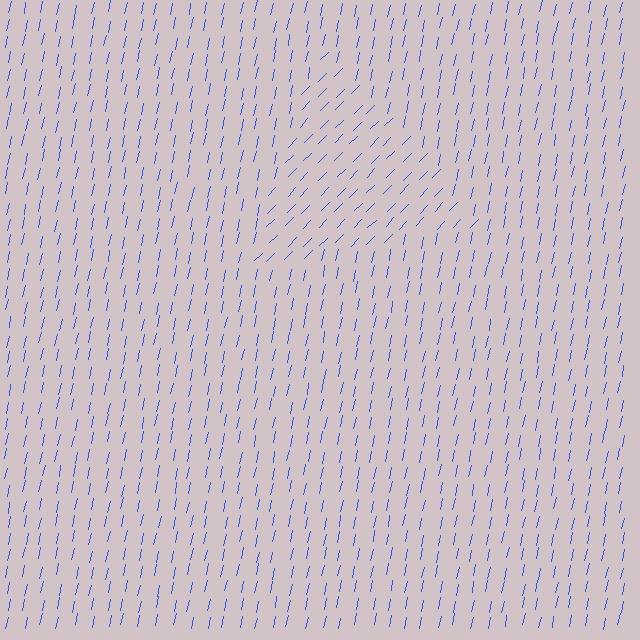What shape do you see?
I see a triangle.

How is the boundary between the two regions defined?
The boundary is defined purely by a change in line orientation (approximately 32 degrees difference). All lines are the same color and thickness.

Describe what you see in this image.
The image is filled with small blue line segments. A triangle region in the image has lines oriented differently from the surrounding lines, creating a visible texture boundary.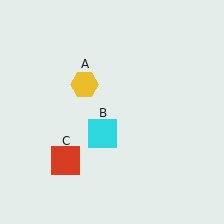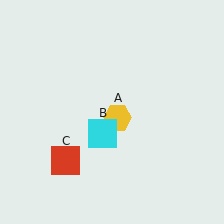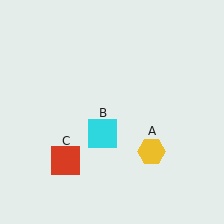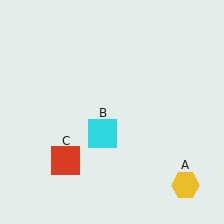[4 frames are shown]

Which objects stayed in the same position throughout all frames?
Cyan square (object B) and red square (object C) remained stationary.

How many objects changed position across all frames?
1 object changed position: yellow hexagon (object A).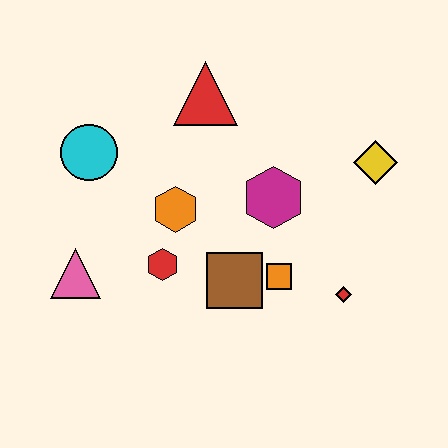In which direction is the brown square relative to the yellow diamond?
The brown square is to the left of the yellow diamond.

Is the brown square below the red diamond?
No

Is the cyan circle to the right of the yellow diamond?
No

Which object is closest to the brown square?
The orange square is closest to the brown square.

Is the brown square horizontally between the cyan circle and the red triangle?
No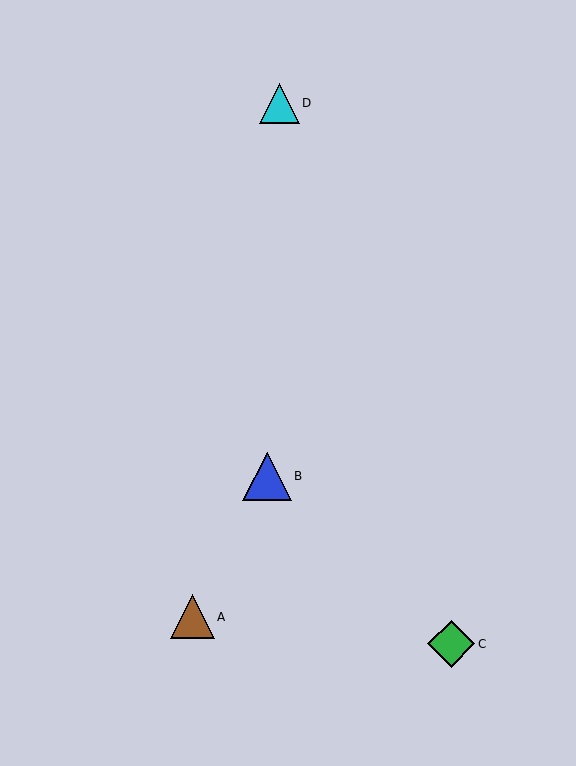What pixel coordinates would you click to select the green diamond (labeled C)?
Click at (451, 644) to select the green diamond C.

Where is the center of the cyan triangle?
The center of the cyan triangle is at (279, 103).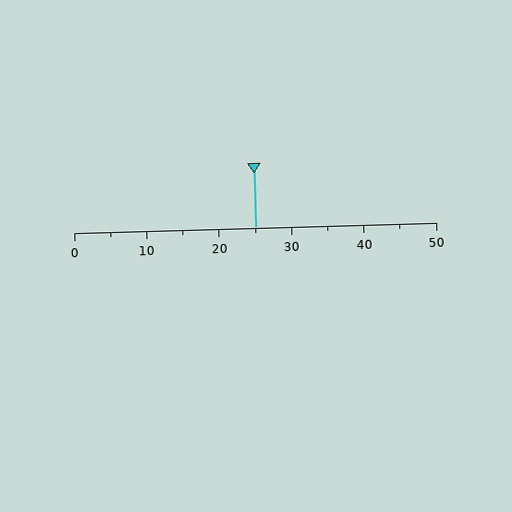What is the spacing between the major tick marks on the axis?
The major ticks are spaced 10 apart.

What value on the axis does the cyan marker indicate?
The marker indicates approximately 25.